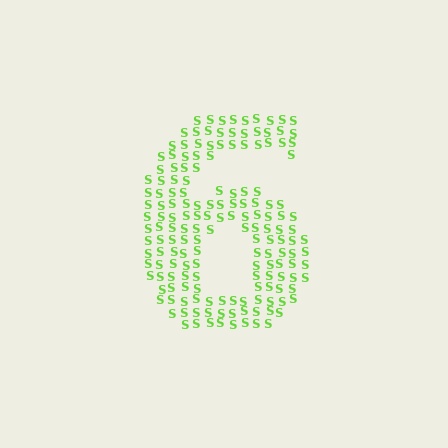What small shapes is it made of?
It is made of small letter S's.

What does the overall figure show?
The overall figure shows the digit 6.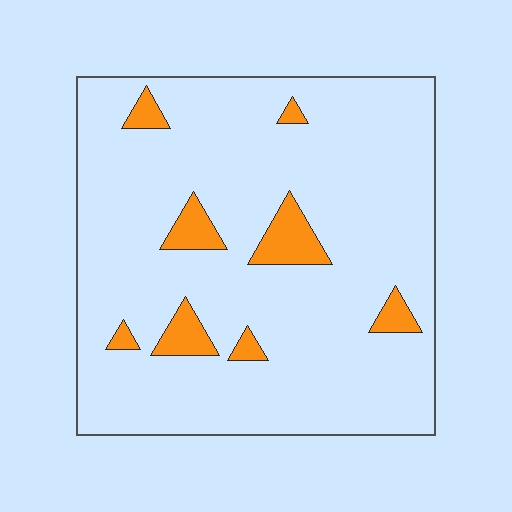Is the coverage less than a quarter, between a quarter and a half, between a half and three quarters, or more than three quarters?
Less than a quarter.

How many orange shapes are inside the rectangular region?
8.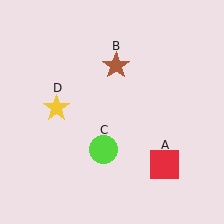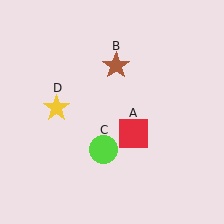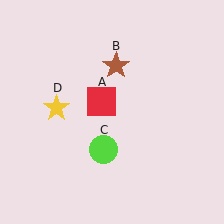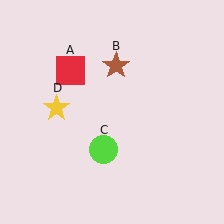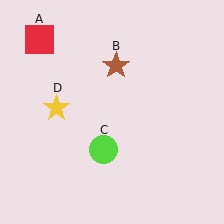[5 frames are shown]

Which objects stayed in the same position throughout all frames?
Brown star (object B) and lime circle (object C) and yellow star (object D) remained stationary.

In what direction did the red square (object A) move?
The red square (object A) moved up and to the left.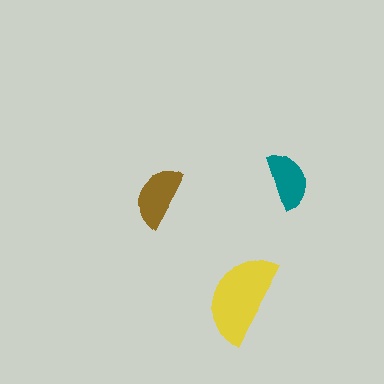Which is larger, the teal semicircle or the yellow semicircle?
The yellow one.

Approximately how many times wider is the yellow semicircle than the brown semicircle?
About 1.5 times wider.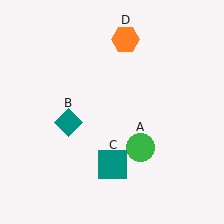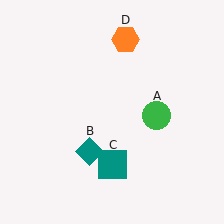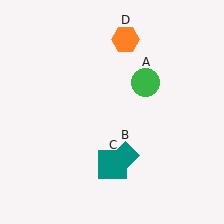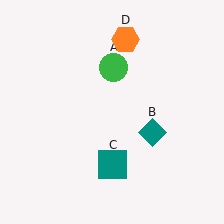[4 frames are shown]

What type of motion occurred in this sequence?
The green circle (object A), teal diamond (object B) rotated counterclockwise around the center of the scene.